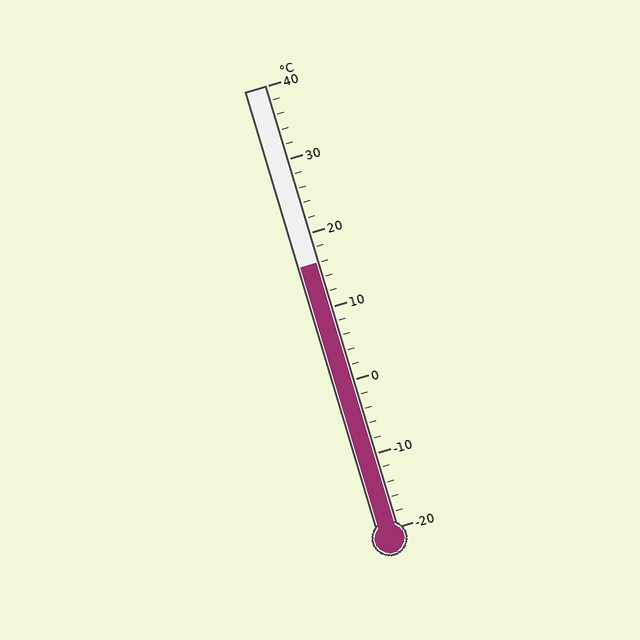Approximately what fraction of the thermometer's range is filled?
The thermometer is filled to approximately 60% of its range.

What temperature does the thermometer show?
The thermometer shows approximately 16°C.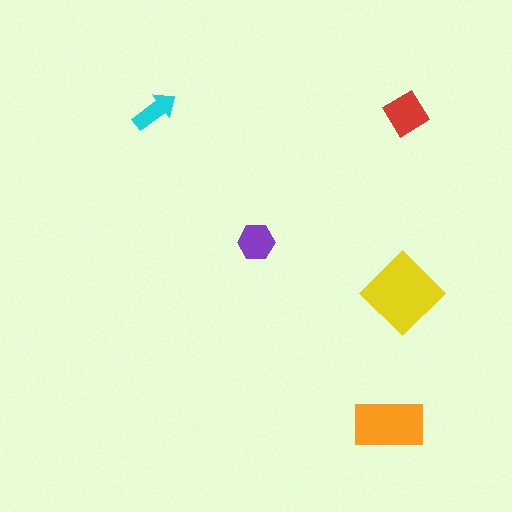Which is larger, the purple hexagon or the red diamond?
The red diamond.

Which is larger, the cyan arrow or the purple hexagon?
The purple hexagon.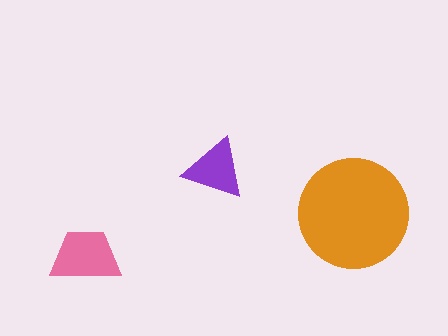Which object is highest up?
The purple triangle is topmost.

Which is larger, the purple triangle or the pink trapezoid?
The pink trapezoid.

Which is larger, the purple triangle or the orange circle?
The orange circle.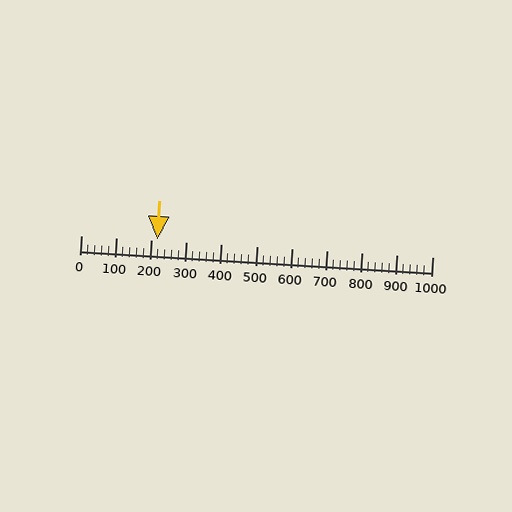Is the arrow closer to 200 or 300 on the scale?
The arrow is closer to 200.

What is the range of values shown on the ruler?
The ruler shows values from 0 to 1000.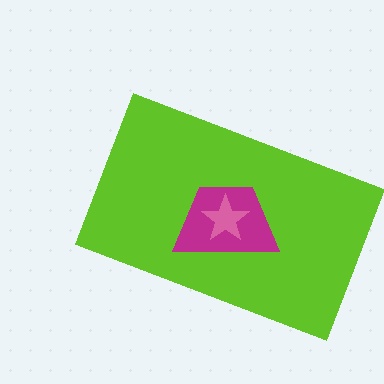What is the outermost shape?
The lime rectangle.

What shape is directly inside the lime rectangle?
The magenta trapezoid.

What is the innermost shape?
The pink star.